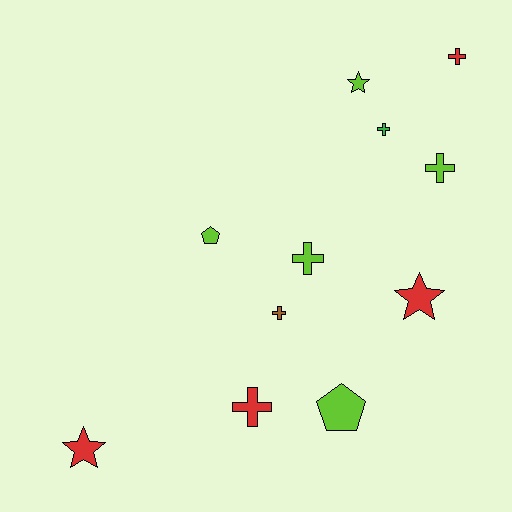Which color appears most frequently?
Lime, with 5 objects.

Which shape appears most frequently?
Cross, with 6 objects.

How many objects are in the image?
There are 11 objects.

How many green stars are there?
There are no green stars.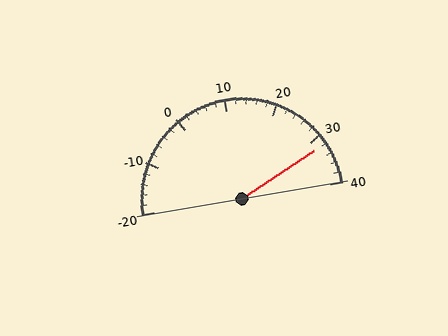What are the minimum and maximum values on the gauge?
The gauge ranges from -20 to 40.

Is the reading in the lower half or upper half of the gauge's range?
The reading is in the upper half of the range (-20 to 40).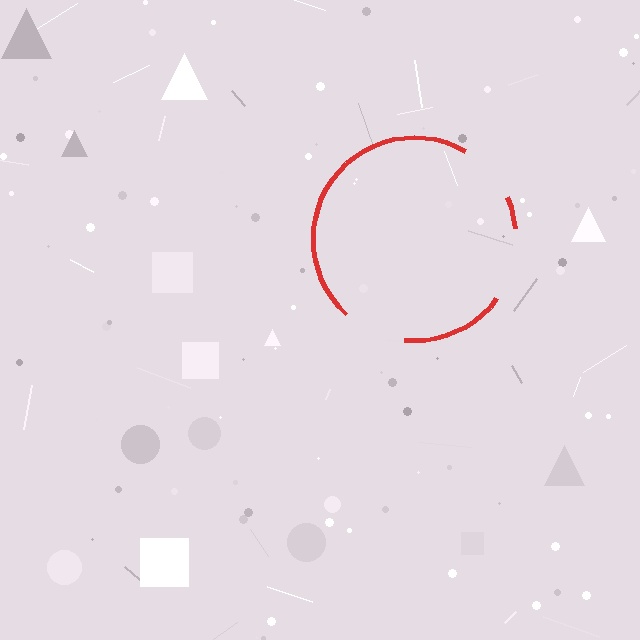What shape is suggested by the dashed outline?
The dashed outline suggests a circle.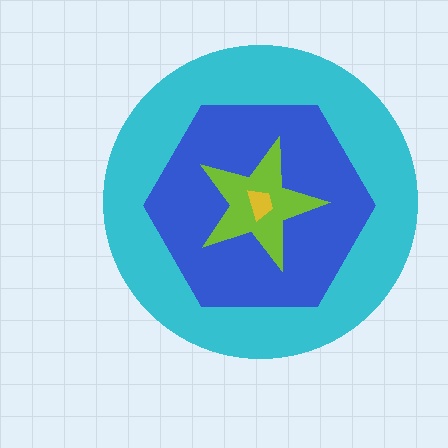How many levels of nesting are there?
4.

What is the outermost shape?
The cyan circle.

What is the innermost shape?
The yellow trapezoid.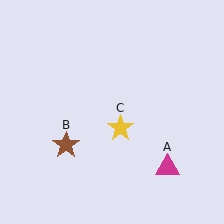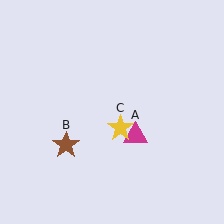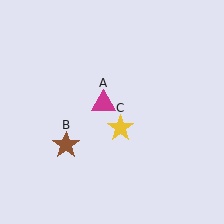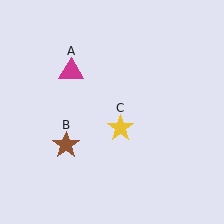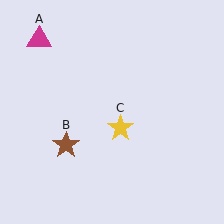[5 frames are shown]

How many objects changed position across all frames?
1 object changed position: magenta triangle (object A).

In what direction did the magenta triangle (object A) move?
The magenta triangle (object A) moved up and to the left.